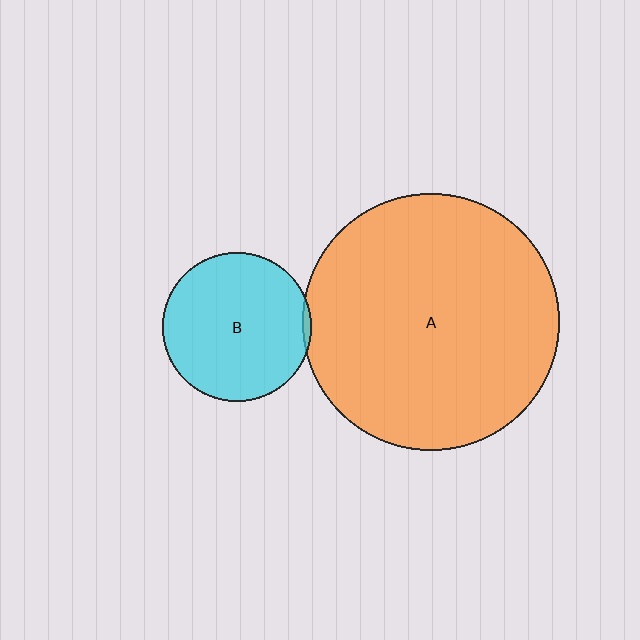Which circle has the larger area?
Circle A (orange).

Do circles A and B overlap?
Yes.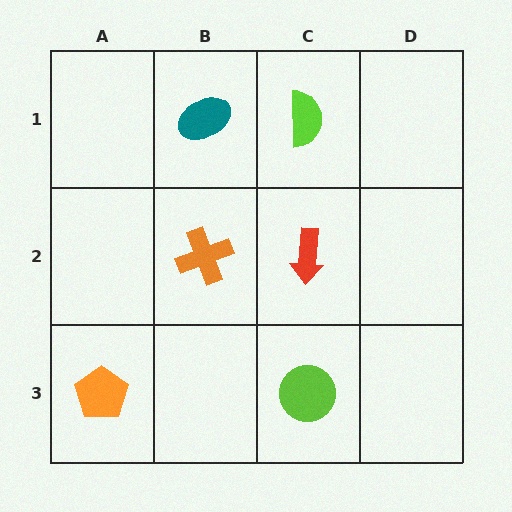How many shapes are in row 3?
2 shapes.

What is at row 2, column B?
An orange cross.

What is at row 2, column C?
A red arrow.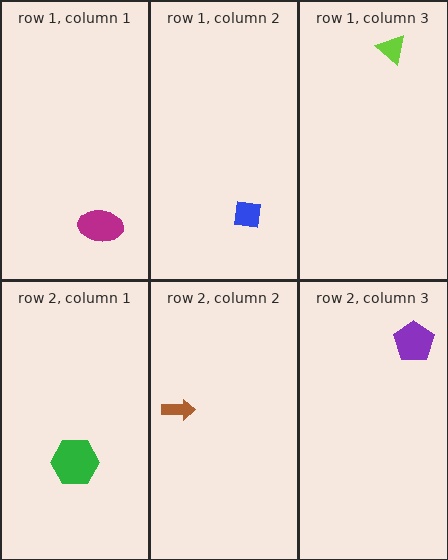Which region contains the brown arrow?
The row 2, column 2 region.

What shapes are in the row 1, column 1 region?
The magenta ellipse.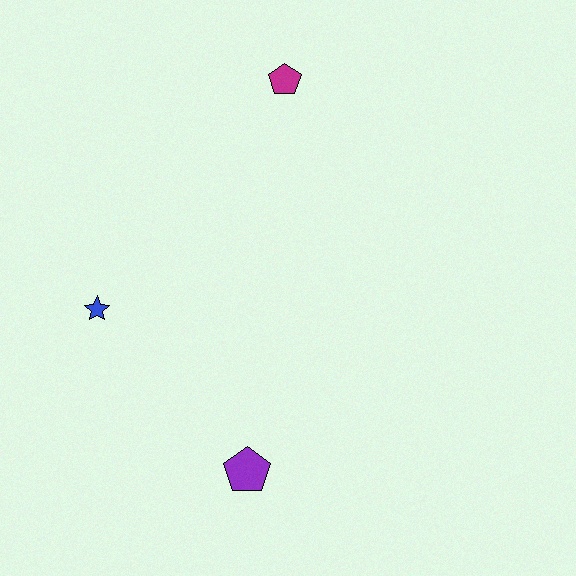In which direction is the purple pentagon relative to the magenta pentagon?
The purple pentagon is below the magenta pentagon.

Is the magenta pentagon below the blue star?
No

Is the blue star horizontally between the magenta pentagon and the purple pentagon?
No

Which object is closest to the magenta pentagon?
The blue star is closest to the magenta pentagon.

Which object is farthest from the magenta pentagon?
The purple pentagon is farthest from the magenta pentagon.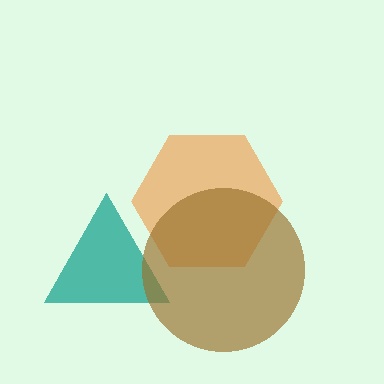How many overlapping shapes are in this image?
There are 3 overlapping shapes in the image.